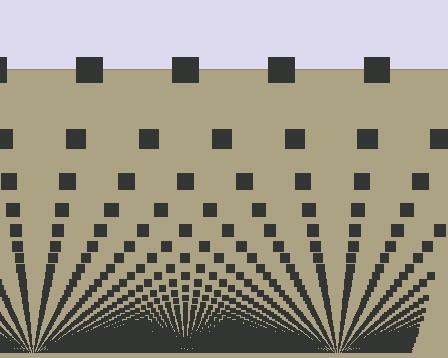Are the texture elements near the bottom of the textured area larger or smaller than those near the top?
Smaller. The gradient is inverted — elements near the bottom are smaller and denser.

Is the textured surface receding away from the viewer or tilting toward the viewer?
The surface appears to tilt toward the viewer. Texture elements get larger and sparser toward the top.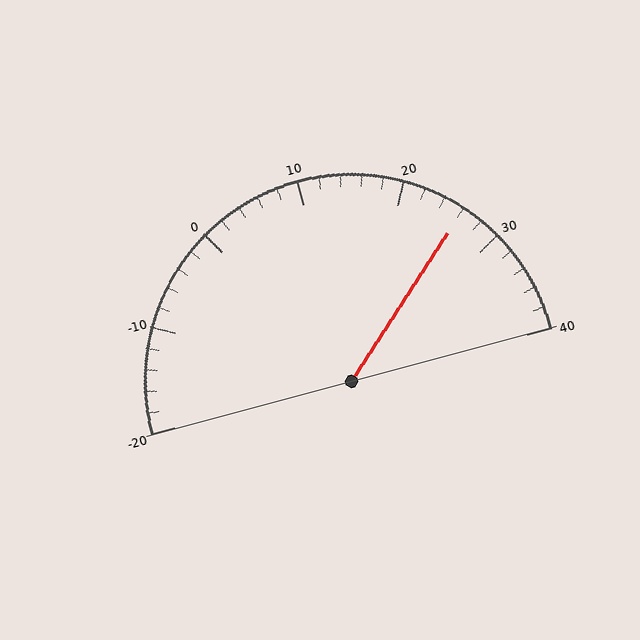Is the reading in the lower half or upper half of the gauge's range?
The reading is in the upper half of the range (-20 to 40).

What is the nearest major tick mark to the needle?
The nearest major tick mark is 30.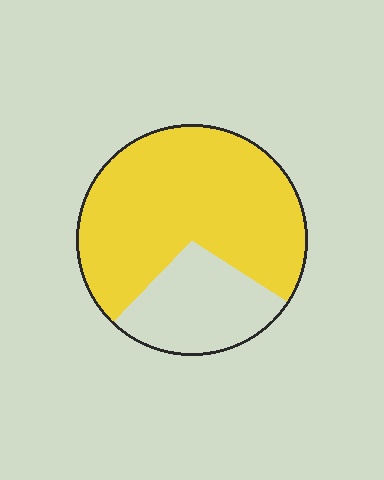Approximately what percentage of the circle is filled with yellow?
Approximately 70%.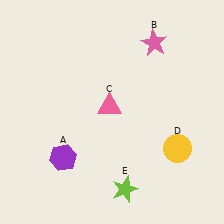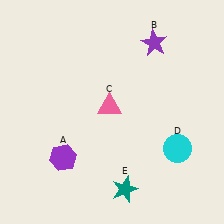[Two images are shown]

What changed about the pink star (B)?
In Image 1, B is pink. In Image 2, it changed to purple.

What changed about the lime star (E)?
In Image 1, E is lime. In Image 2, it changed to teal.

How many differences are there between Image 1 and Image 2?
There are 3 differences between the two images.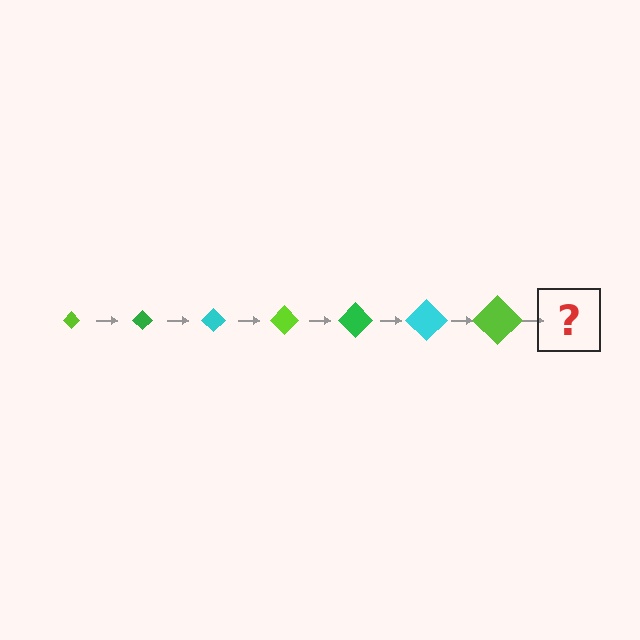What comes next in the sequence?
The next element should be a green diamond, larger than the previous one.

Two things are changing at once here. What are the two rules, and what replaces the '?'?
The two rules are that the diamond grows larger each step and the color cycles through lime, green, and cyan. The '?' should be a green diamond, larger than the previous one.